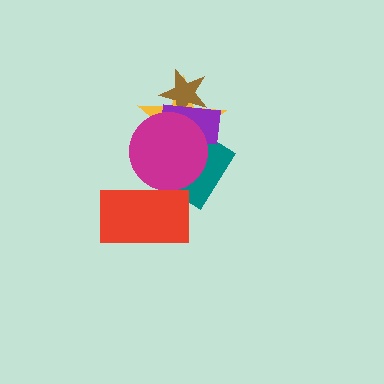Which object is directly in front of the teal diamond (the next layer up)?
The purple rectangle is directly in front of the teal diamond.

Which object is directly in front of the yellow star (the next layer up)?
The teal diamond is directly in front of the yellow star.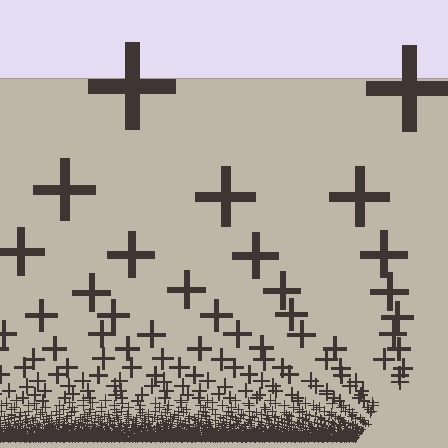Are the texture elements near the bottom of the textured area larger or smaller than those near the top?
Smaller. The gradient is inverted — elements near the bottom are smaller and denser.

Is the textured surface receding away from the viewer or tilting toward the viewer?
The surface appears to tilt toward the viewer. Texture elements get larger and sparser toward the top.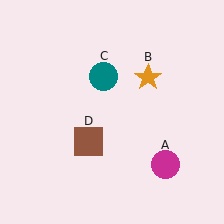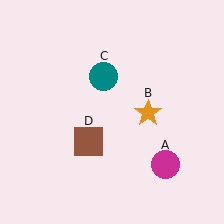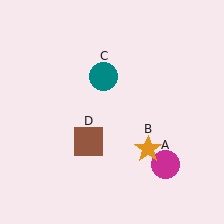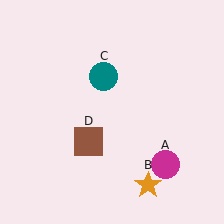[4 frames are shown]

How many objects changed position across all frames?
1 object changed position: orange star (object B).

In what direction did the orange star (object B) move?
The orange star (object B) moved down.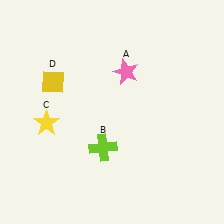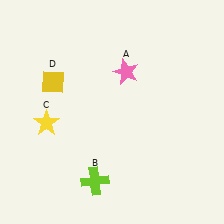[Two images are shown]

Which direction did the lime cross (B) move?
The lime cross (B) moved down.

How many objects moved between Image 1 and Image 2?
1 object moved between the two images.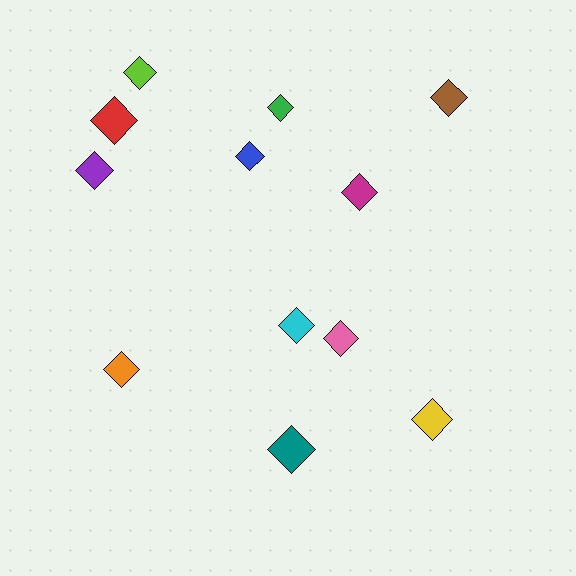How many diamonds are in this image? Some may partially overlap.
There are 12 diamonds.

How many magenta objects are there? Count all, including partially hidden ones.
There is 1 magenta object.